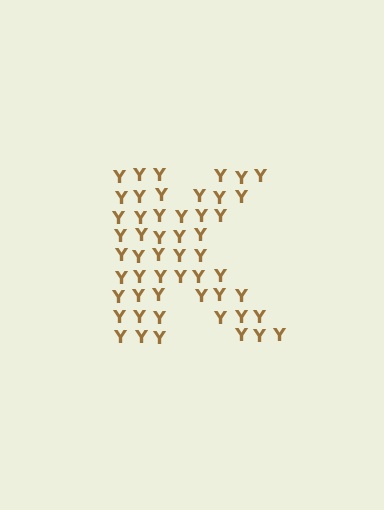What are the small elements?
The small elements are letter Y's.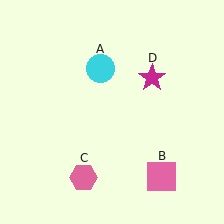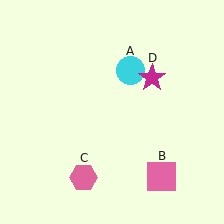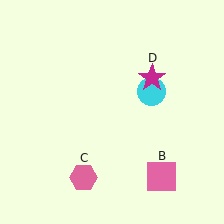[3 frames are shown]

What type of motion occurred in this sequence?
The cyan circle (object A) rotated clockwise around the center of the scene.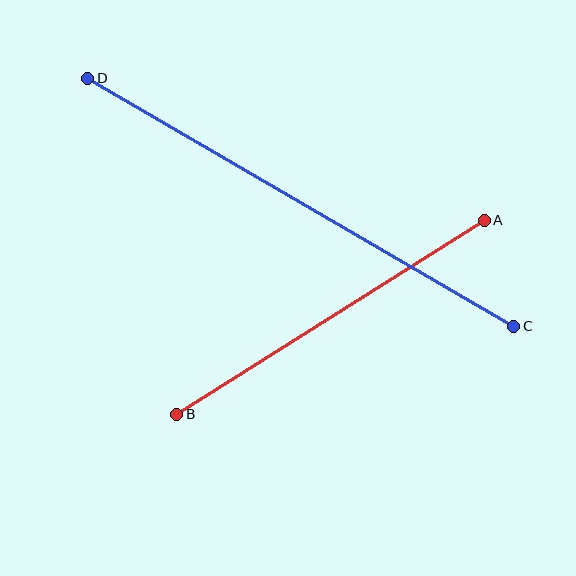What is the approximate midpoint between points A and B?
The midpoint is at approximately (330, 317) pixels.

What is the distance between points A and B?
The distance is approximately 364 pixels.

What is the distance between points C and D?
The distance is approximately 493 pixels.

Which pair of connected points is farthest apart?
Points C and D are farthest apart.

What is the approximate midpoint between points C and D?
The midpoint is at approximately (301, 202) pixels.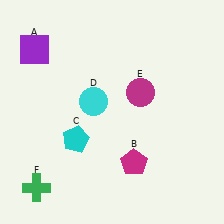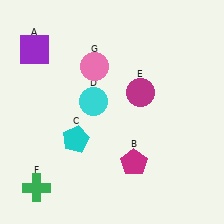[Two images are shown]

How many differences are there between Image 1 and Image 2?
There is 1 difference between the two images.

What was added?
A pink circle (G) was added in Image 2.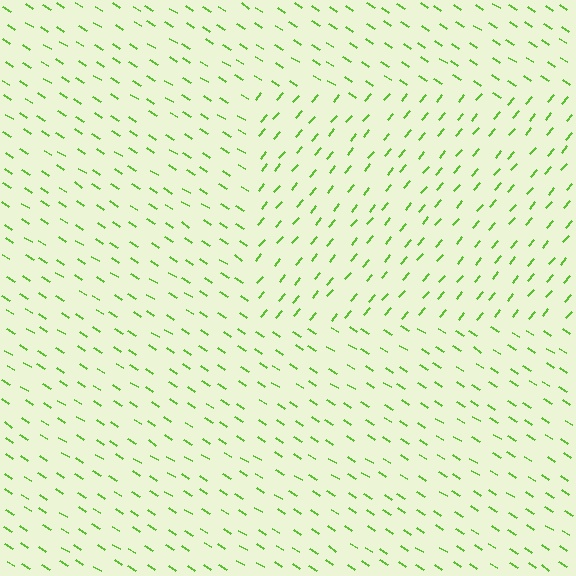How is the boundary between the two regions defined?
The boundary is defined purely by a change in line orientation (approximately 83 degrees difference). All lines are the same color and thickness.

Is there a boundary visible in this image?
Yes, there is a texture boundary formed by a change in line orientation.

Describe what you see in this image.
The image is filled with small lime line segments. A rectangle region in the image has lines oriented differently from the surrounding lines, creating a visible texture boundary.